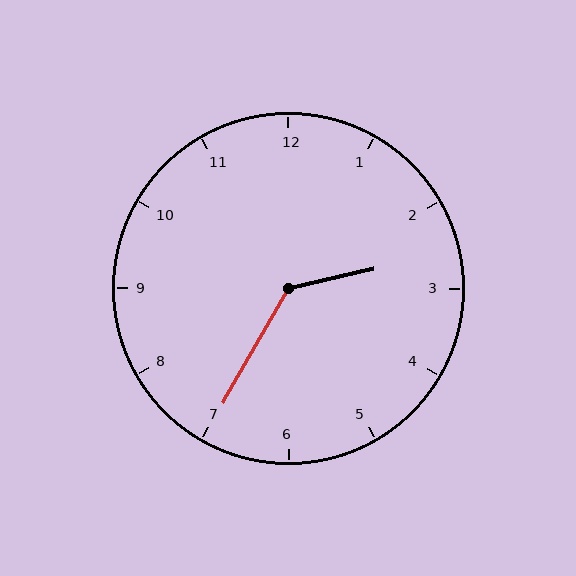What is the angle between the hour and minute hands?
Approximately 132 degrees.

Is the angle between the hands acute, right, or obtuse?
It is obtuse.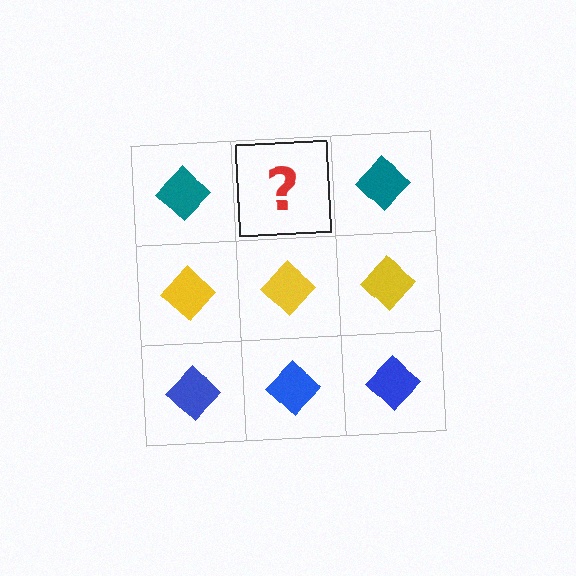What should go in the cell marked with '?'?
The missing cell should contain a teal diamond.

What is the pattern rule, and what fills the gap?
The rule is that each row has a consistent color. The gap should be filled with a teal diamond.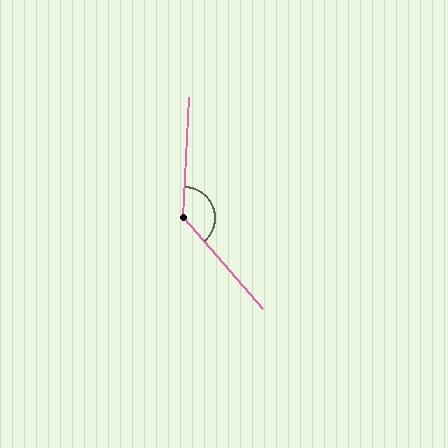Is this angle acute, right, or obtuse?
It is obtuse.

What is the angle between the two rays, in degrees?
Approximately 136 degrees.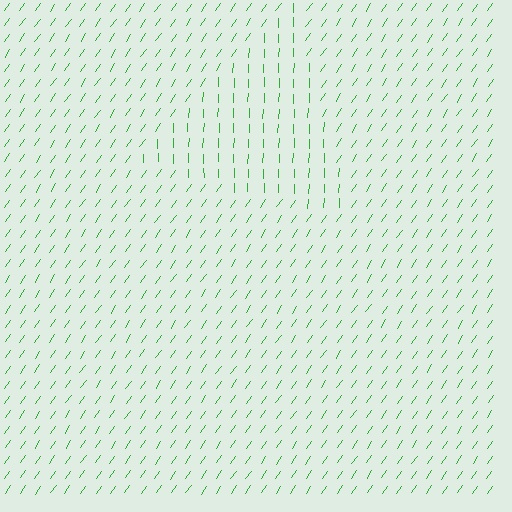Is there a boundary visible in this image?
Yes, there is a texture boundary formed by a change in line orientation.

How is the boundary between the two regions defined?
The boundary is defined purely by a change in line orientation (approximately 32 degrees difference). All lines are the same color and thickness.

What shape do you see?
I see a triangle.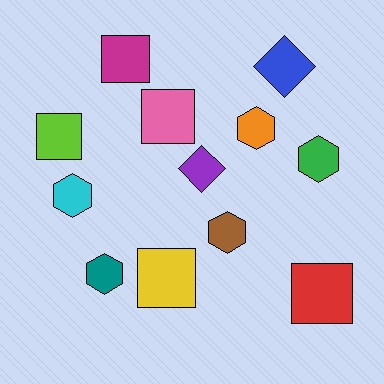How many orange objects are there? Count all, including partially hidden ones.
There is 1 orange object.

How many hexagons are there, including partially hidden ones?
There are 5 hexagons.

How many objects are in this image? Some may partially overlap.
There are 12 objects.